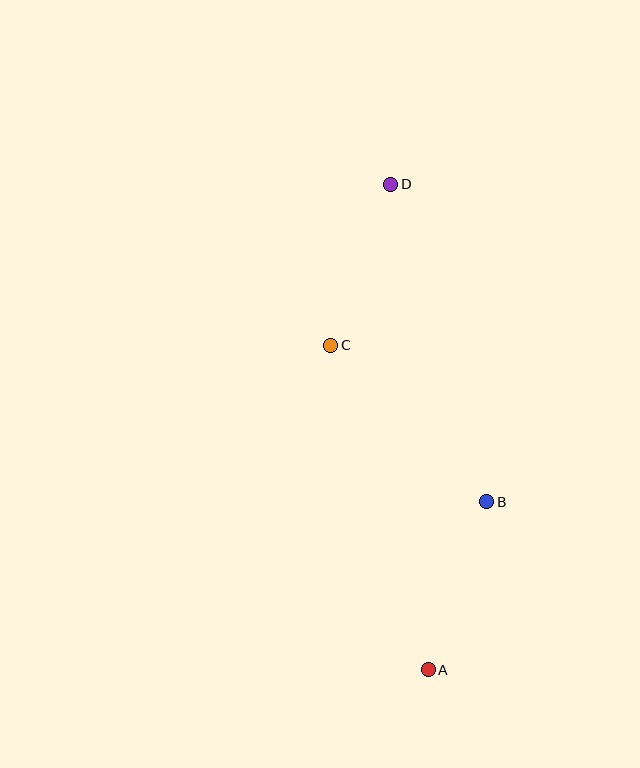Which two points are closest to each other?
Points C and D are closest to each other.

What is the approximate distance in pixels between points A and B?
The distance between A and B is approximately 178 pixels.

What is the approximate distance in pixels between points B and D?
The distance between B and D is approximately 331 pixels.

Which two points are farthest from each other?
Points A and D are farthest from each other.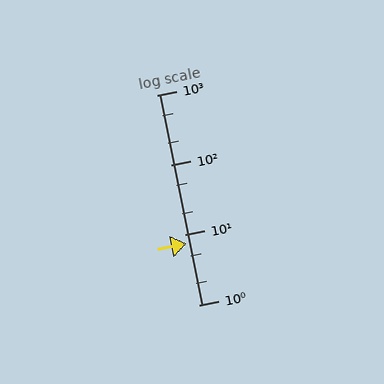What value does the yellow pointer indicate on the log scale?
The pointer indicates approximately 7.5.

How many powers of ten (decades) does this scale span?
The scale spans 3 decades, from 1 to 1000.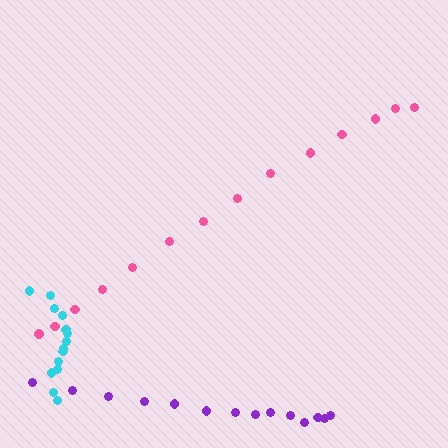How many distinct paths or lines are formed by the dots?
There are 3 distinct paths.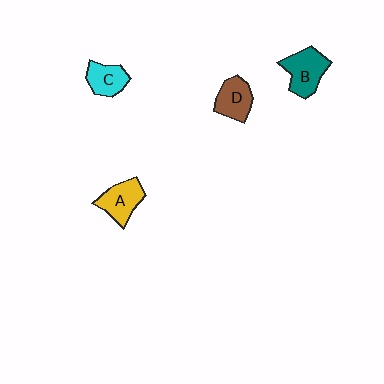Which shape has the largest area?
Shape B (teal).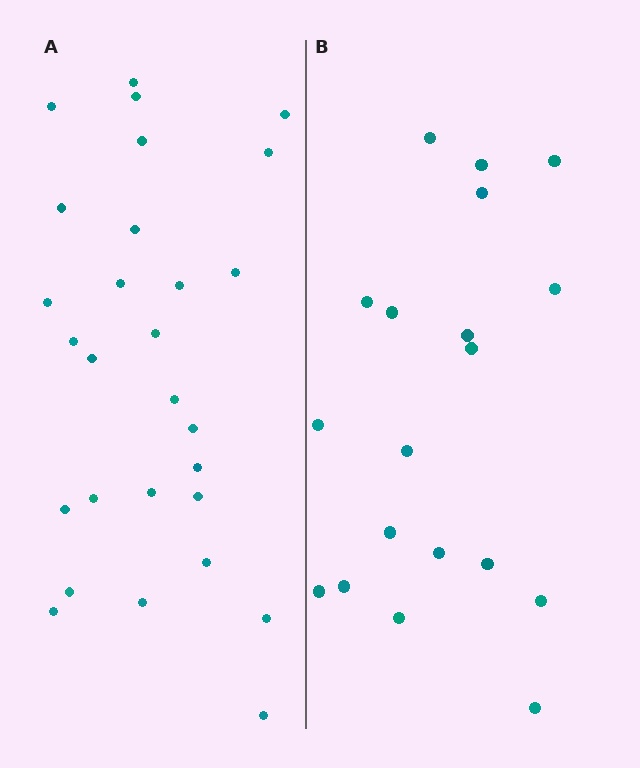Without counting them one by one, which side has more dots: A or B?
Region A (the left region) has more dots.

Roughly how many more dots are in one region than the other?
Region A has roughly 8 or so more dots than region B.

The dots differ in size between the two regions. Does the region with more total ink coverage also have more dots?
No. Region B has more total ink coverage because its dots are larger, but region A actually contains more individual dots. Total area can be misleading — the number of items is what matters here.